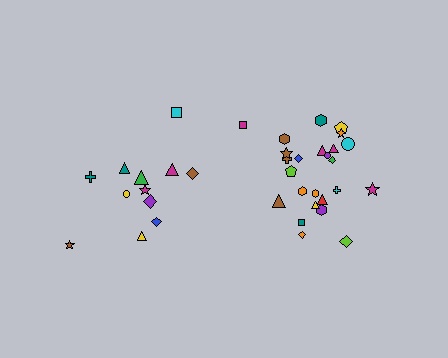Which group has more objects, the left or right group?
The right group.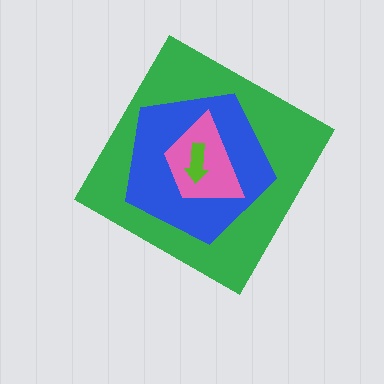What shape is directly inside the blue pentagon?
The pink trapezoid.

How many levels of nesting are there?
4.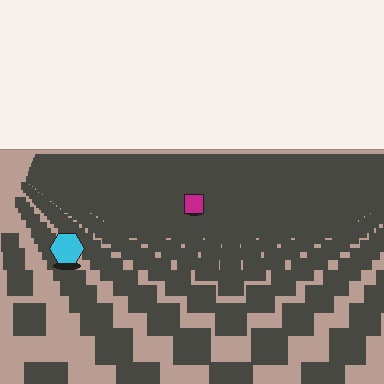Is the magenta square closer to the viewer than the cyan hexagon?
No. The cyan hexagon is closer — you can tell from the texture gradient: the ground texture is coarser near it.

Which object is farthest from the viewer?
The magenta square is farthest from the viewer. It appears smaller and the ground texture around it is denser.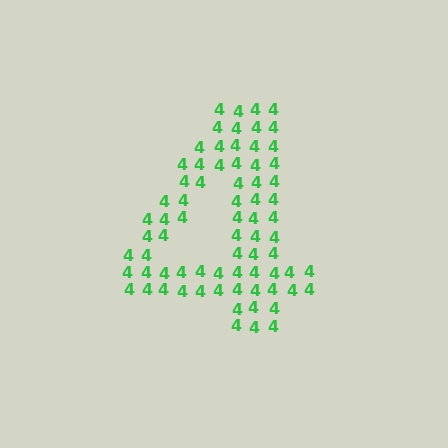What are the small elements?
The small elements are digit 4's.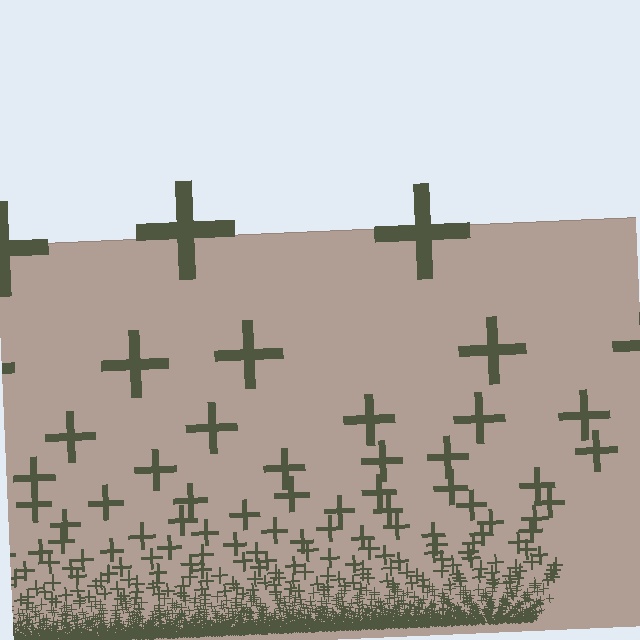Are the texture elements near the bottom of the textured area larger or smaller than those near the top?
Smaller. The gradient is inverted — elements near the bottom are smaller and denser.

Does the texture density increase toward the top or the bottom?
Density increases toward the bottom.